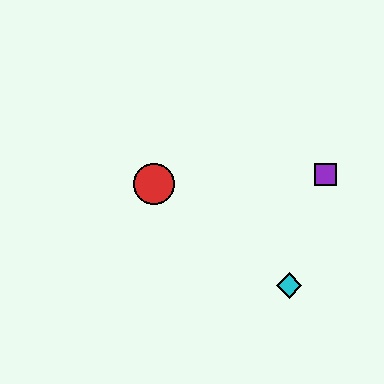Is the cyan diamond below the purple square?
Yes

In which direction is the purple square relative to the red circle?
The purple square is to the right of the red circle.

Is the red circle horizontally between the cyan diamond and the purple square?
No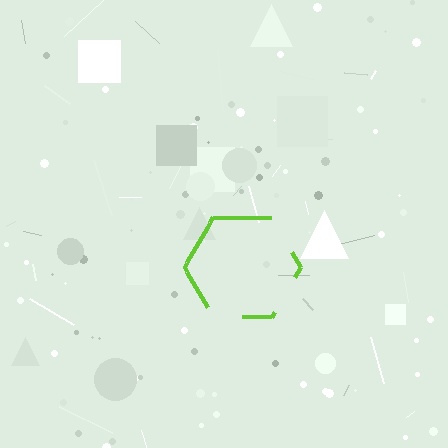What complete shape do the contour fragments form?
The contour fragments form a hexagon.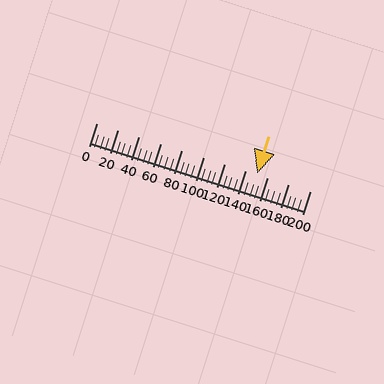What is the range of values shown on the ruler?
The ruler shows values from 0 to 200.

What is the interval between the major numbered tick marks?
The major tick marks are spaced 20 units apart.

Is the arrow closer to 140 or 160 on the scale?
The arrow is closer to 160.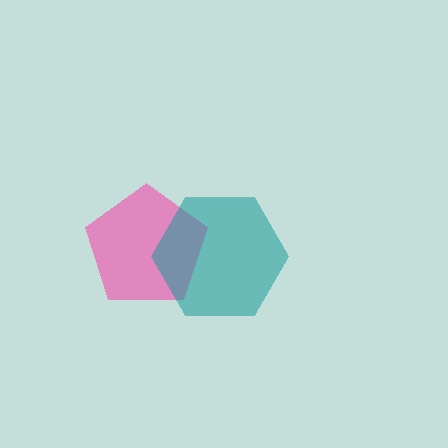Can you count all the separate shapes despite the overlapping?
Yes, there are 2 separate shapes.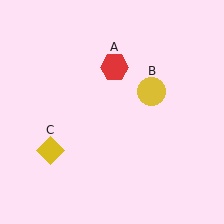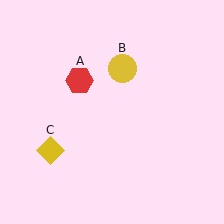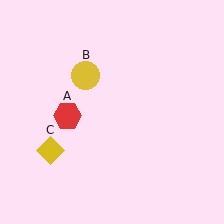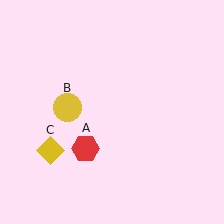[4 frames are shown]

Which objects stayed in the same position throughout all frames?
Yellow diamond (object C) remained stationary.